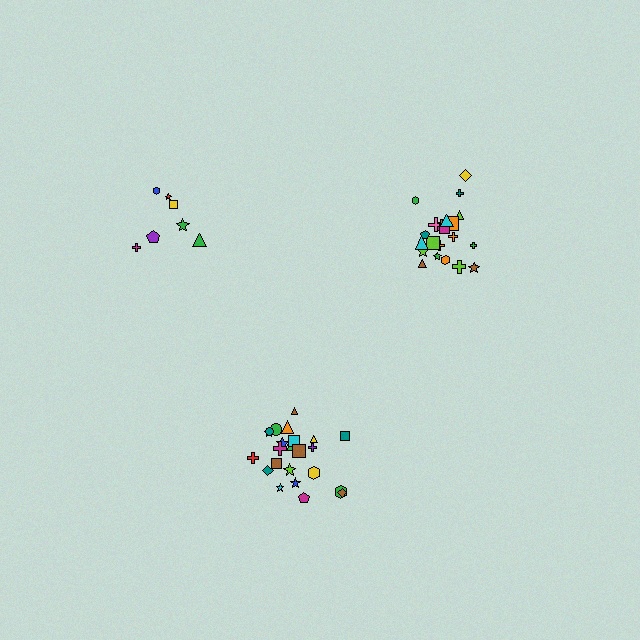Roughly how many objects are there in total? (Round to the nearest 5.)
Roughly 55 objects in total.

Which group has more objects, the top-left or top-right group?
The top-right group.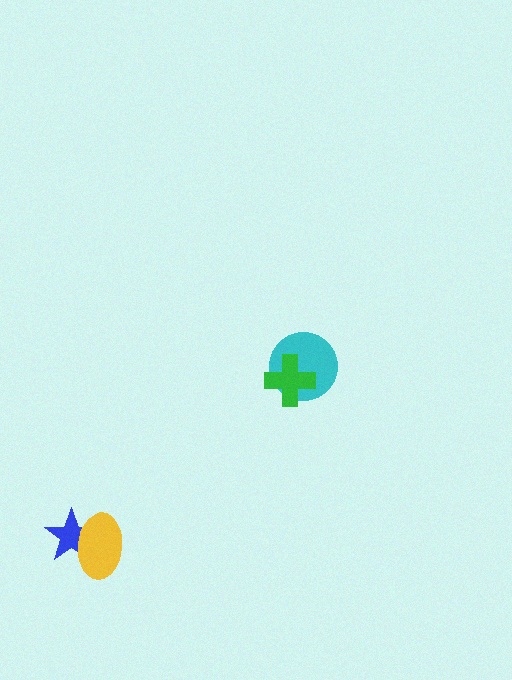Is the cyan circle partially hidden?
Yes, it is partially covered by another shape.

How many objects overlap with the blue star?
1 object overlaps with the blue star.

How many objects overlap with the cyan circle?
1 object overlaps with the cyan circle.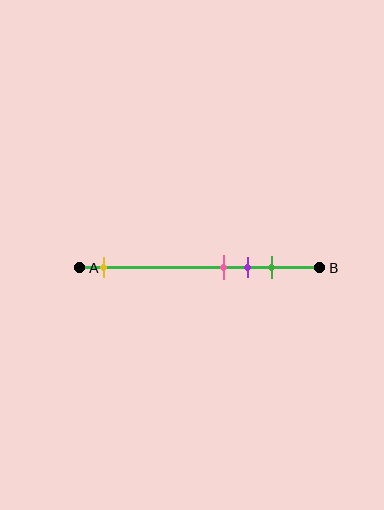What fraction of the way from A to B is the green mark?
The green mark is approximately 80% (0.8) of the way from A to B.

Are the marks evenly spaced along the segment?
No, the marks are not evenly spaced.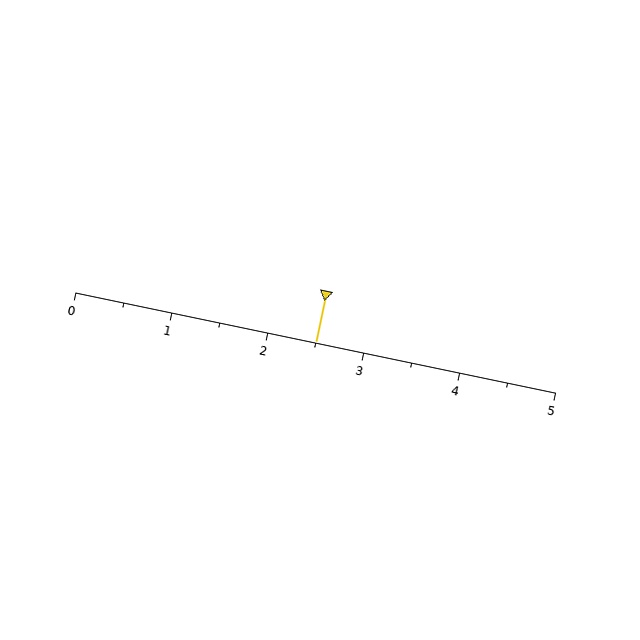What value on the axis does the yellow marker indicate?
The marker indicates approximately 2.5.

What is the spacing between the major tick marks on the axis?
The major ticks are spaced 1 apart.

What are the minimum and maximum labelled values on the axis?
The axis runs from 0 to 5.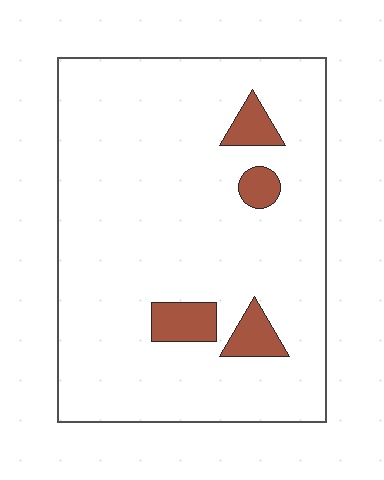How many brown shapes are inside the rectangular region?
4.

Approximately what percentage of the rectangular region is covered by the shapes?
Approximately 10%.